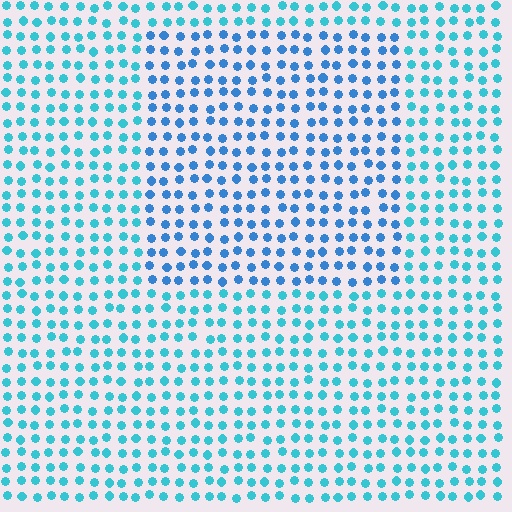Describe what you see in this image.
The image is filled with small cyan elements in a uniform arrangement. A rectangle-shaped region is visible where the elements are tinted to a slightly different hue, forming a subtle color boundary.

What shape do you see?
I see a rectangle.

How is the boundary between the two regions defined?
The boundary is defined purely by a slight shift in hue (about 26 degrees). Spacing, size, and orientation are identical on both sides.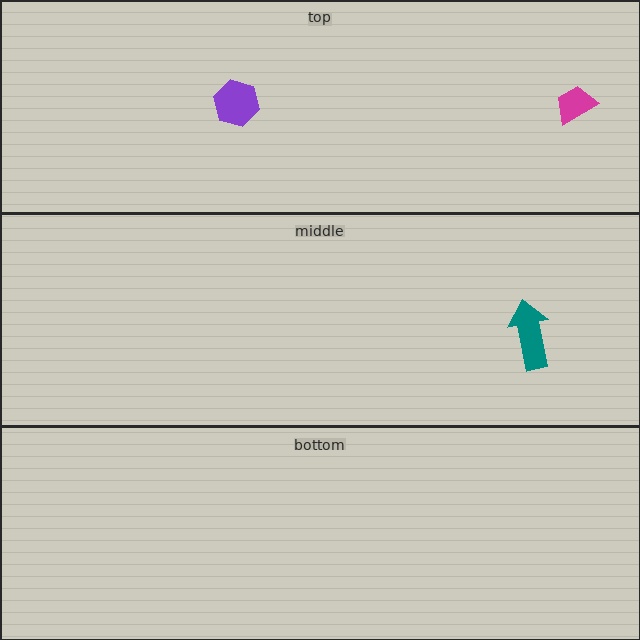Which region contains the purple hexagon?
The top region.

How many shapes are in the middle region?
1.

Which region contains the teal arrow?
The middle region.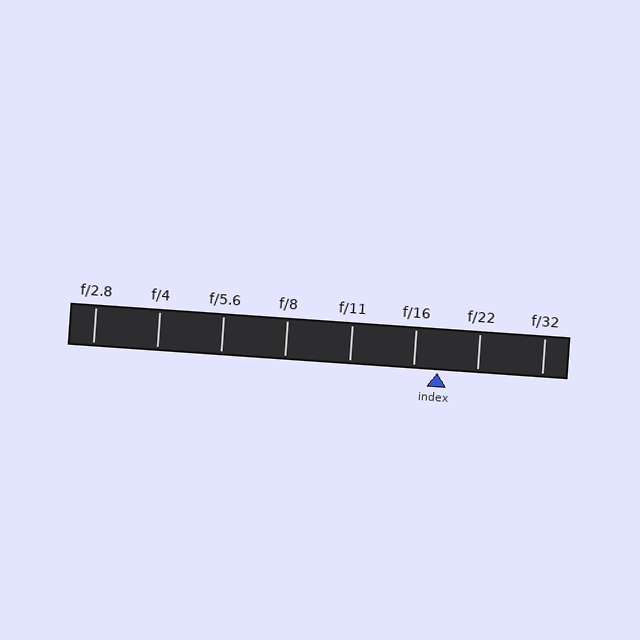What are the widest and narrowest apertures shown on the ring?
The widest aperture shown is f/2.8 and the narrowest is f/32.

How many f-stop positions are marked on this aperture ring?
There are 8 f-stop positions marked.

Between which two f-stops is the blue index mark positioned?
The index mark is between f/16 and f/22.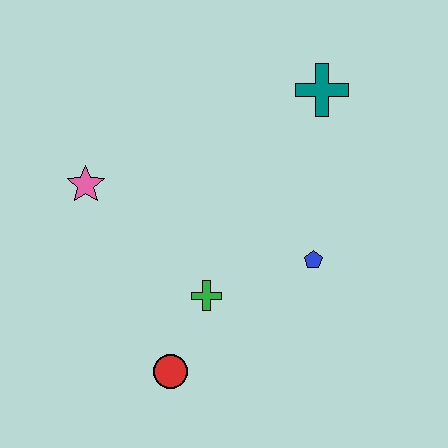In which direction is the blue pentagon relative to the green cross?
The blue pentagon is to the right of the green cross.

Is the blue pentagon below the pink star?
Yes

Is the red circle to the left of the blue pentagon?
Yes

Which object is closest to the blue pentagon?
The green cross is closest to the blue pentagon.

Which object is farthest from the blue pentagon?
The pink star is farthest from the blue pentagon.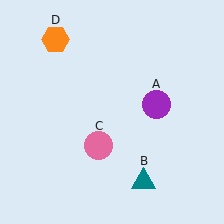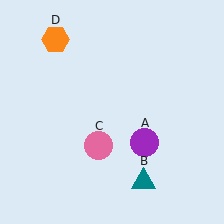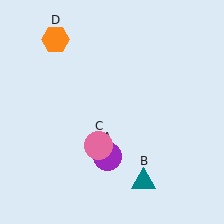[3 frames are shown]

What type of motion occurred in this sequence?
The purple circle (object A) rotated clockwise around the center of the scene.